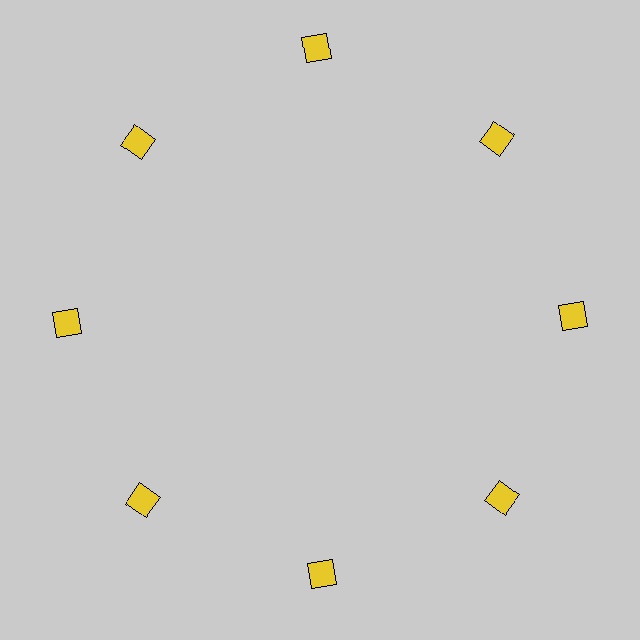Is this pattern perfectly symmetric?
No. The 8 yellow diamonds are arranged in a ring, but one element near the 12 o'clock position is pushed outward from the center, breaking the 8-fold rotational symmetry.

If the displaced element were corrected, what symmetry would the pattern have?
It would have 8-fold rotational symmetry — the pattern would map onto itself every 45 degrees.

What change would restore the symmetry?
The symmetry would be restored by moving it inward, back onto the ring so that all 8 diamonds sit at equal angles and equal distance from the center.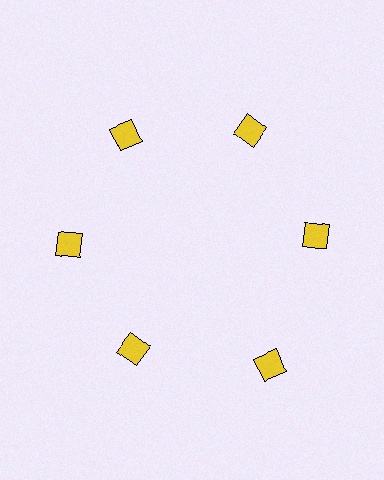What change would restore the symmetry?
The symmetry would be restored by moving it inward, back onto the ring so that all 6 squares sit at equal angles and equal distance from the center.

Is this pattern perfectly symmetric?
No. The 6 yellow squares are arranged in a ring, but one element near the 5 o'clock position is pushed outward from the center, breaking the 6-fold rotational symmetry.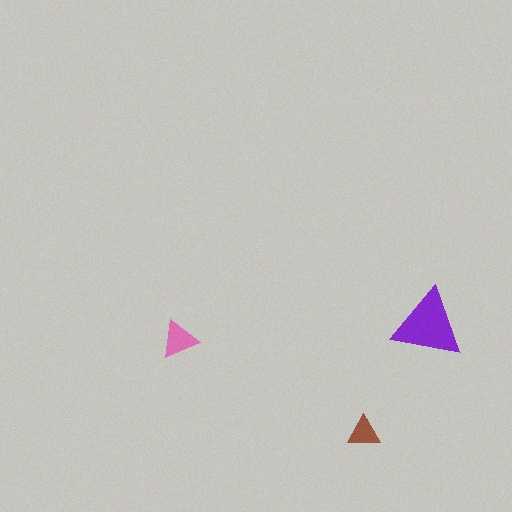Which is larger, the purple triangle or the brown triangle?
The purple one.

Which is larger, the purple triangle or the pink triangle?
The purple one.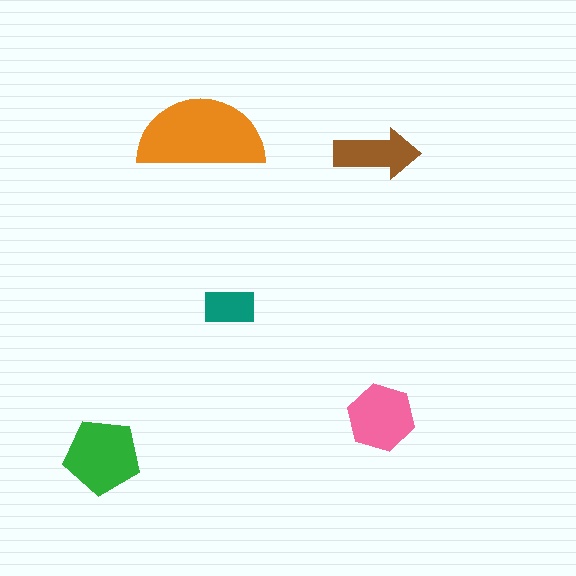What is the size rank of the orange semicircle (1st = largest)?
1st.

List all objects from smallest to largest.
The teal rectangle, the brown arrow, the pink hexagon, the green pentagon, the orange semicircle.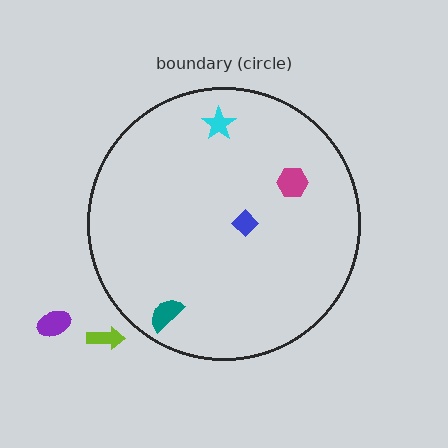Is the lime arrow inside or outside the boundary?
Outside.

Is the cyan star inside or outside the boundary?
Inside.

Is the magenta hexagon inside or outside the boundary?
Inside.